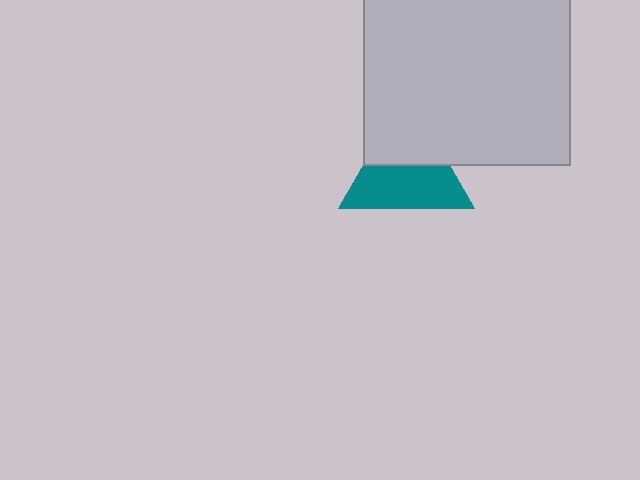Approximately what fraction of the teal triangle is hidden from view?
Roughly 40% of the teal triangle is hidden behind the light gray rectangle.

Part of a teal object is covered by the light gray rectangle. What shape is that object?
It is a triangle.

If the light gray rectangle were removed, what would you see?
You would see the complete teal triangle.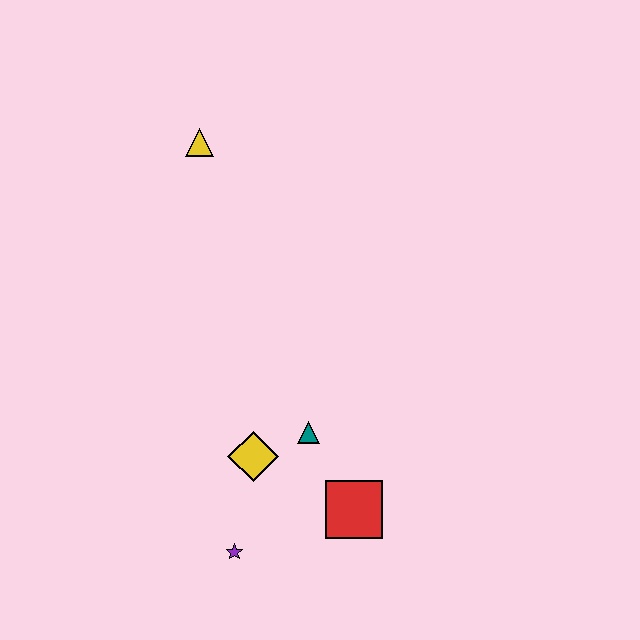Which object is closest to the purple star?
The yellow diamond is closest to the purple star.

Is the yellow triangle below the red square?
No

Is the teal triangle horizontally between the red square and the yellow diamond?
Yes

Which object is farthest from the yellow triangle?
The purple star is farthest from the yellow triangle.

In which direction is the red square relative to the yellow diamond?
The red square is to the right of the yellow diamond.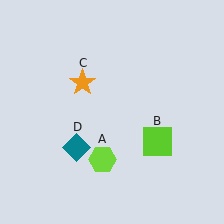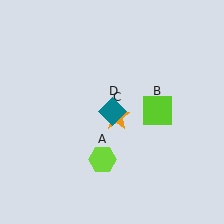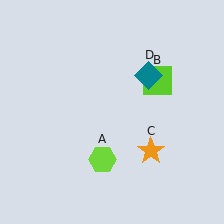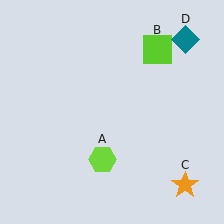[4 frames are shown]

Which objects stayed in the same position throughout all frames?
Lime hexagon (object A) remained stationary.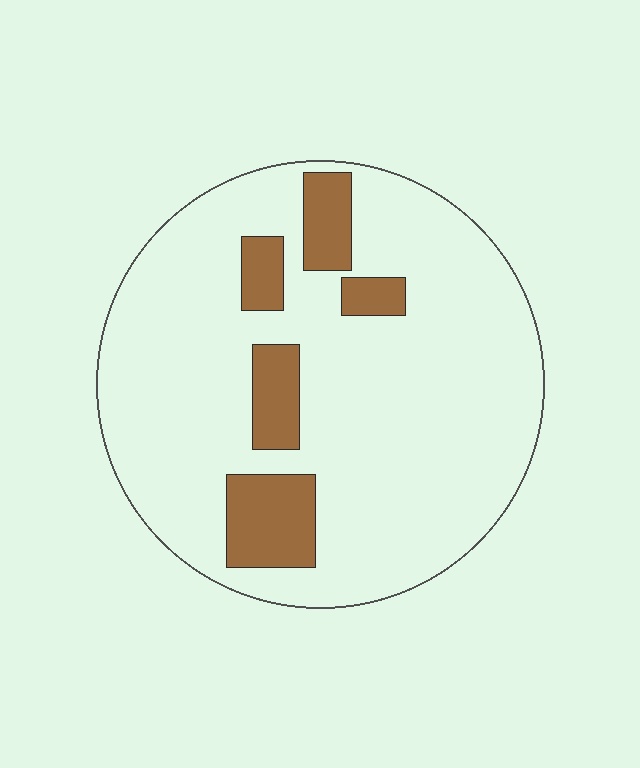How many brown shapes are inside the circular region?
5.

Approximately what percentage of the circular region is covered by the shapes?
Approximately 15%.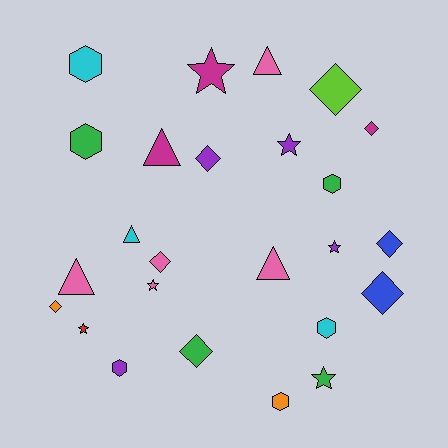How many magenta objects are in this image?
There are 3 magenta objects.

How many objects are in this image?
There are 25 objects.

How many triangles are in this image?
There are 5 triangles.